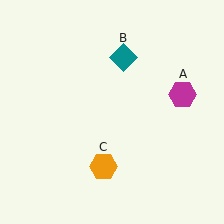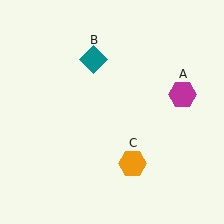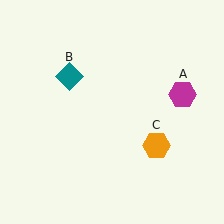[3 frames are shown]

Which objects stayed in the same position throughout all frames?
Magenta hexagon (object A) remained stationary.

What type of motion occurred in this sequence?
The teal diamond (object B), orange hexagon (object C) rotated counterclockwise around the center of the scene.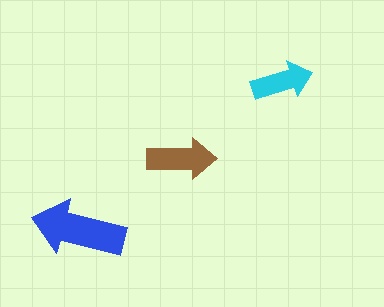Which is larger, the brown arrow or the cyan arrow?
The brown one.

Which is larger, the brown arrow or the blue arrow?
The blue one.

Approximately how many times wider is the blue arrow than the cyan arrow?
About 1.5 times wider.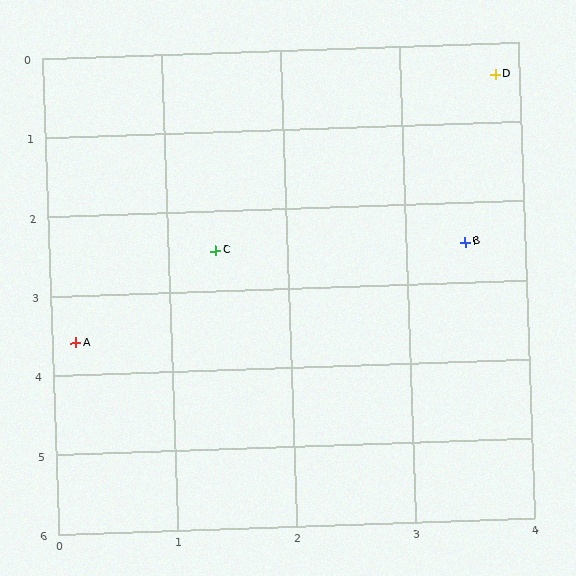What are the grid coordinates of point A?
Point A is at approximately (0.2, 3.6).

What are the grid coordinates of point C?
Point C is at approximately (1.4, 2.5).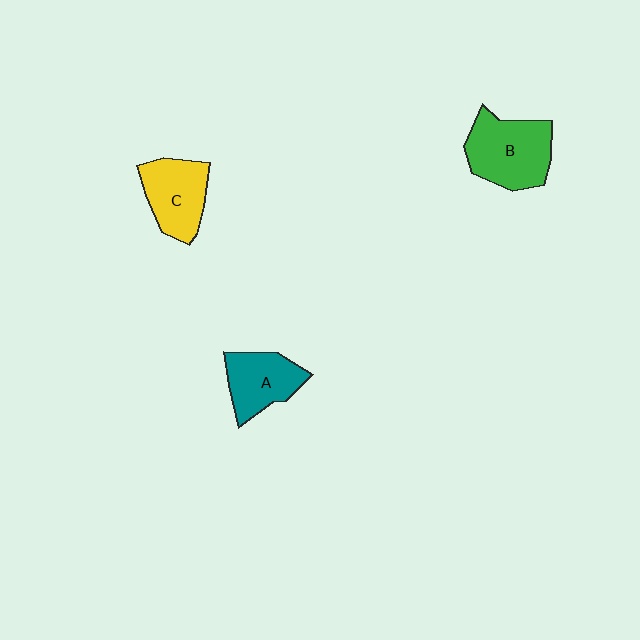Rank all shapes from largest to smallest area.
From largest to smallest: B (green), C (yellow), A (teal).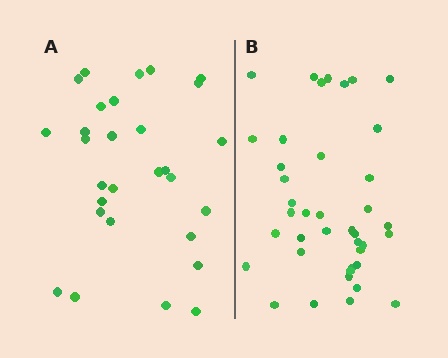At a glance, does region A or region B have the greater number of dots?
Region B (the right region) has more dots.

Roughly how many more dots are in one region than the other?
Region B has roughly 12 or so more dots than region A.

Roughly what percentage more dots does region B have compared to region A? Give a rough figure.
About 40% more.